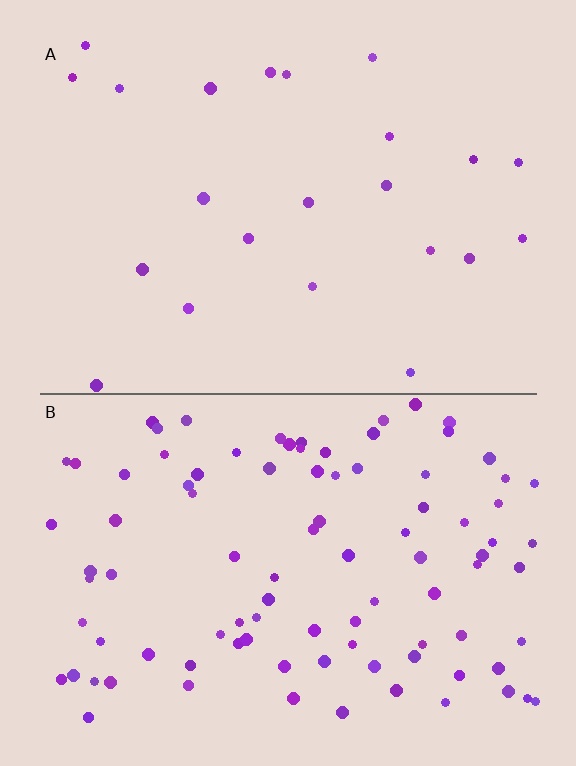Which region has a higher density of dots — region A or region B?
B (the bottom).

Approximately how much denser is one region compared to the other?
Approximately 4.1× — region B over region A.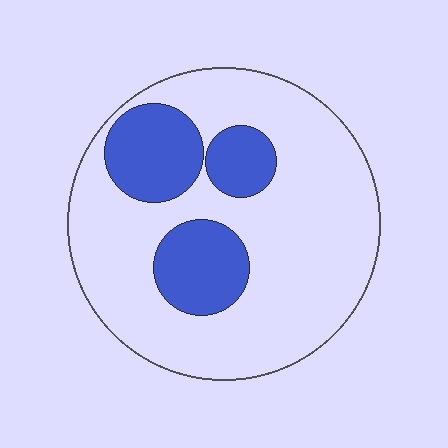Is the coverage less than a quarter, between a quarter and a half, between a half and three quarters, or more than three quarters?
Between a quarter and a half.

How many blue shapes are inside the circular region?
3.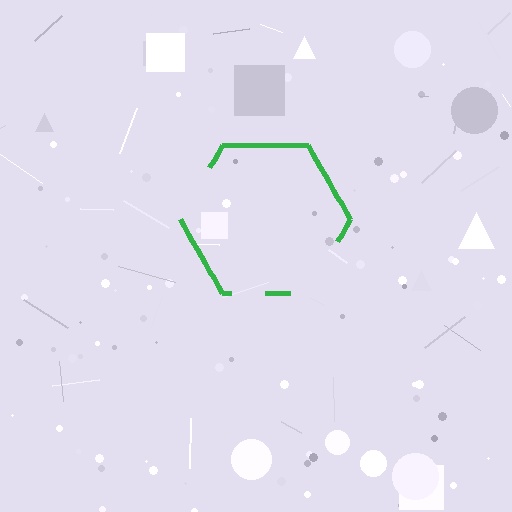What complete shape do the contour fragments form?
The contour fragments form a hexagon.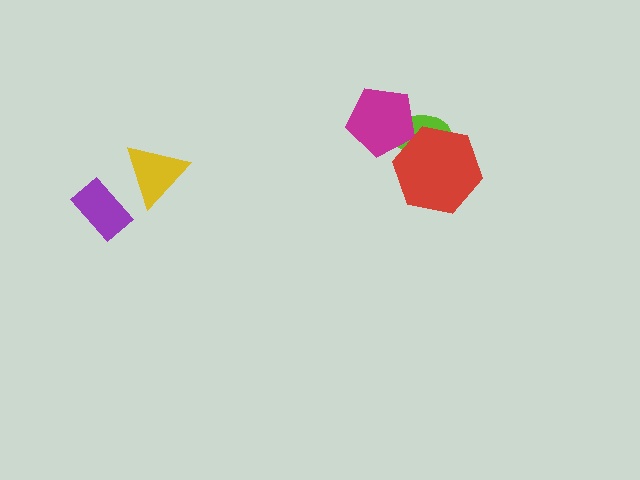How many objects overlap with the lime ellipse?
2 objects overlap with the lime ellipse.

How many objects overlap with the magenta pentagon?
2 objects overlap with the magenta pentagon.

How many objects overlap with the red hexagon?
2 objects overlap with the red hexagon.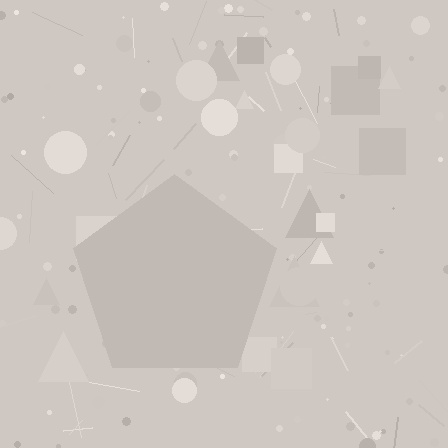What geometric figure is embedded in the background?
A pentagon is embedded in the background.